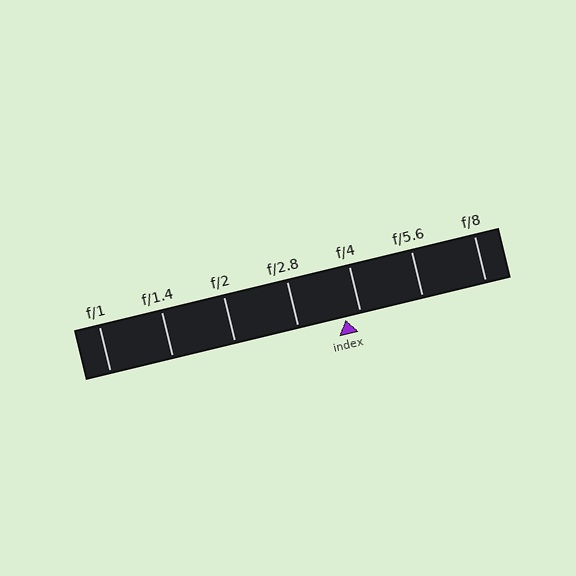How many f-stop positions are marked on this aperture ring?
There are 7 f-stop positions marked.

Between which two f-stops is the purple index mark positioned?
The index mark is between f/2.8 and f/4.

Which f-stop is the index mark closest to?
The index mark is closest to f/4.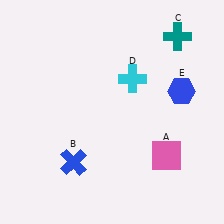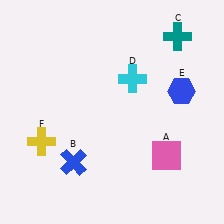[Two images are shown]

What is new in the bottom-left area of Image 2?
A yellow cross (F) was added in the bottom-left area of Image 2.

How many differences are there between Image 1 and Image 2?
There is 1 difference between the two images.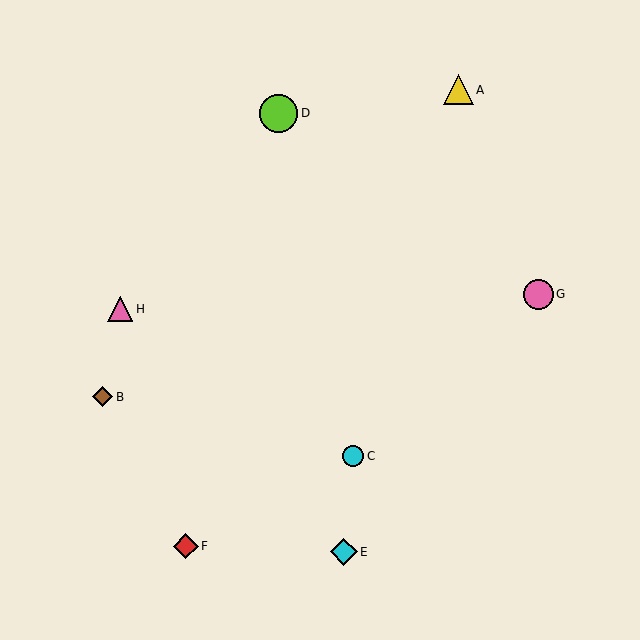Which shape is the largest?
The lime circle (labeled D) is the largest.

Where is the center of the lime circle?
The center of the lime circle is at (279, 113).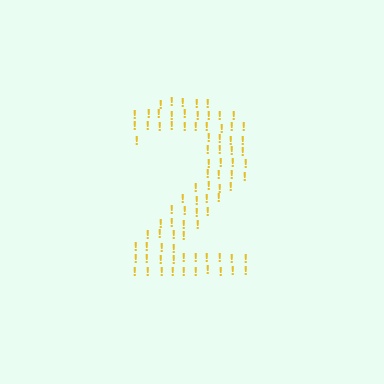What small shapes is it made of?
It is made of small exclamation marks.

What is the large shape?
The large shape is the digit 2.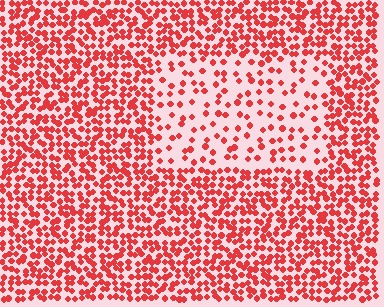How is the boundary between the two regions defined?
The boundary is defined by a change in element density (approximately 2.5x ratio). All elements are the same color, size, and shape.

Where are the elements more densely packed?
The elements are more densely packed outside the rectangle boundary.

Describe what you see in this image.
The image contains small red elements arranged at two different densities. A rectangle-shaped region is visible where the elements are less densely packed than the surrounding area.